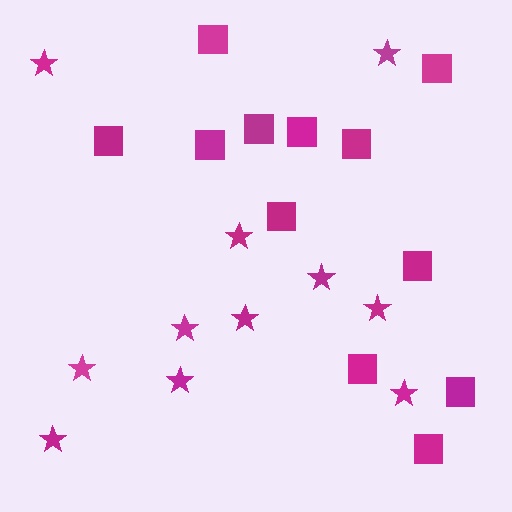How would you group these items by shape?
There are 2 groups: one group of squares (12) and one group of stars (11).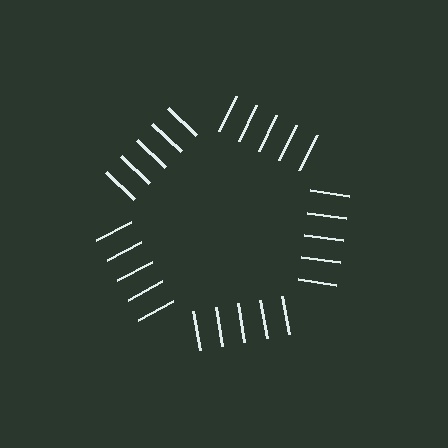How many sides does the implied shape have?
5 sides — the line-ends trace a pentagon.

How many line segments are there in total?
25 — 5 along each of the 5 edges.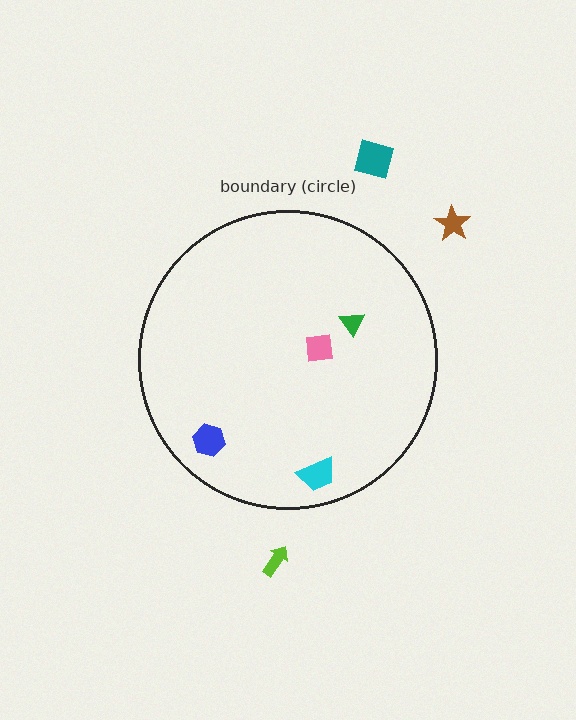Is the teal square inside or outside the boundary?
Outside.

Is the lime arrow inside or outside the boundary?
Outside.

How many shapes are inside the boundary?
4 inside, 3 outside.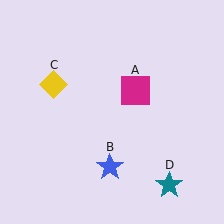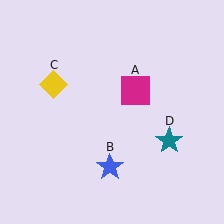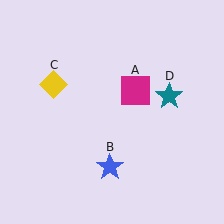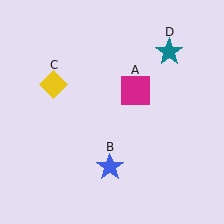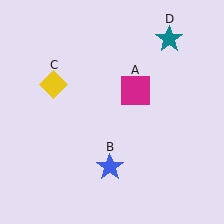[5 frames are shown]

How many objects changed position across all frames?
1 object changed position: teal star (object D).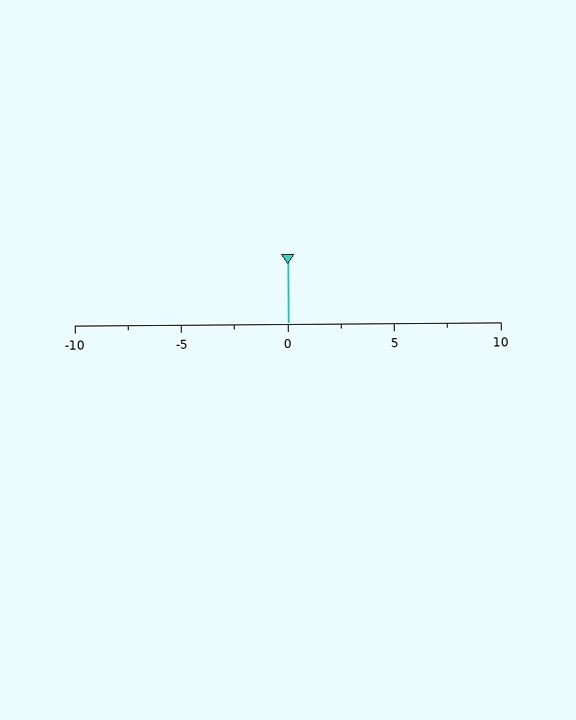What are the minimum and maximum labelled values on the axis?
The axis runs from -10 to 10.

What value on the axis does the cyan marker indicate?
The marker indicates approximately 0.